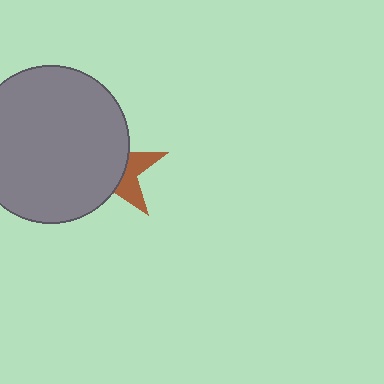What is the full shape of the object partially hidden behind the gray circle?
The partially hidden object is a brown star.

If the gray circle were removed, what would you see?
You would see the complete brown star.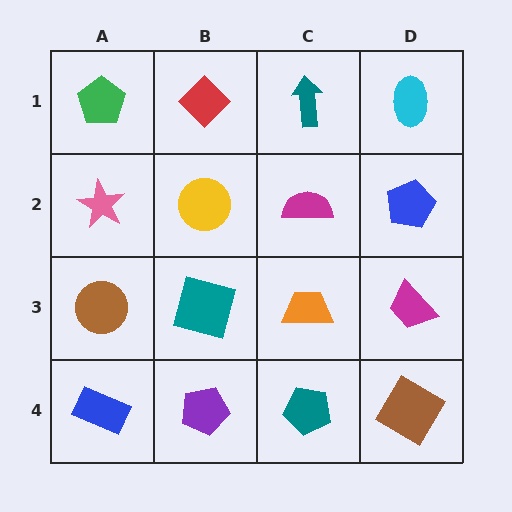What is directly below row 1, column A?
A pink star.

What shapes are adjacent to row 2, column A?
A green pentagon (row 1, column A), a brown circle (row 3, column A), a yellow circle (row 2, column B).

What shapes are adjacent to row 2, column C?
A teal arrow (row 1, column C), an orange trapezoid (row 3, column C), a yellow circle (row 2, column B), a blue pentagon (row 2, column D).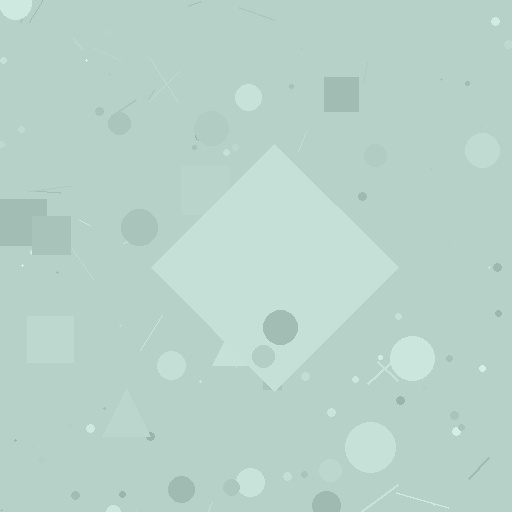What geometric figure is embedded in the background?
A diamond is embedded in the background.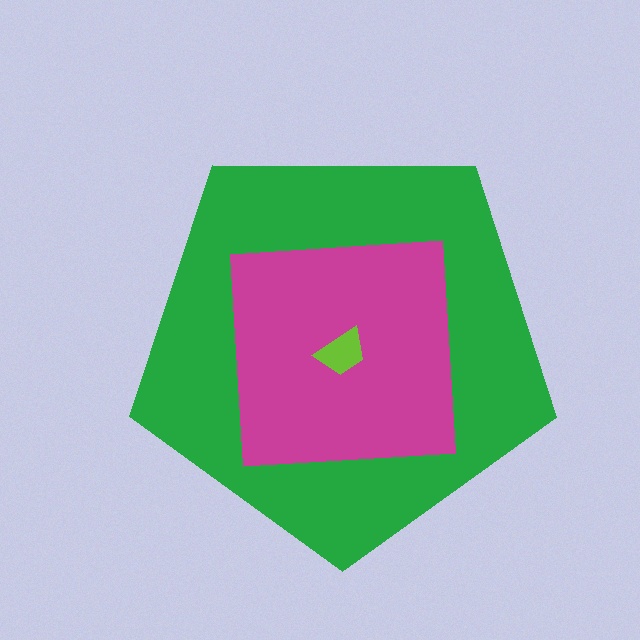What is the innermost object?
The lime trapezoid.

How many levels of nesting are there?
3.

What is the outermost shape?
The green pentagon.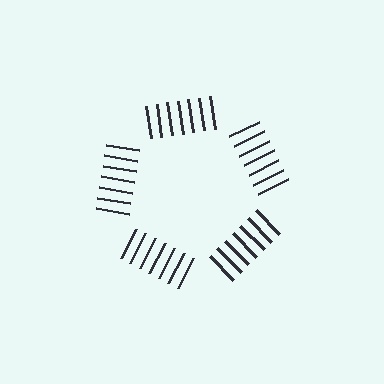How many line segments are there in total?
35 — 7 along each of the 5 edges.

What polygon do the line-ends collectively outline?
An illusory pentagon — the line segments terminate on its edges but no continuous stroke is drawn.